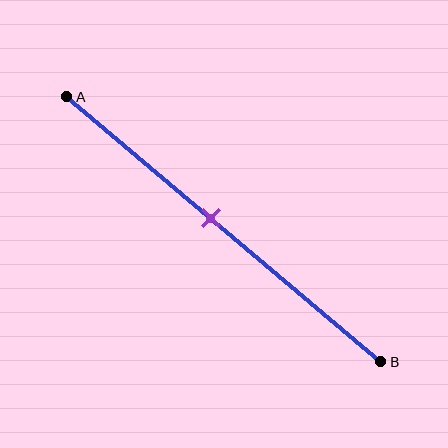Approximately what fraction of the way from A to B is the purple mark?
The purple mark is approximately 45% of the way from A to B.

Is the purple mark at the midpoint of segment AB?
No, the mark is at about 45% from A, not at the 50% midpoint.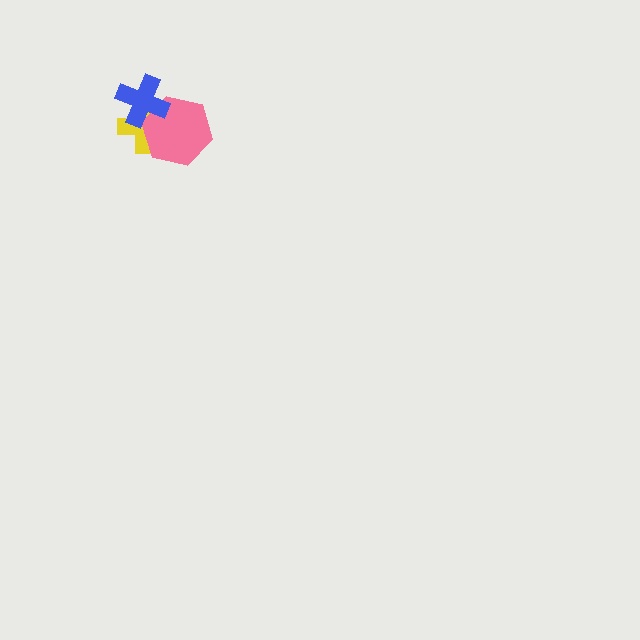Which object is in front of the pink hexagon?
The blue cross is in front of the pink hexagon.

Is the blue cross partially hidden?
No, no other shape covers it.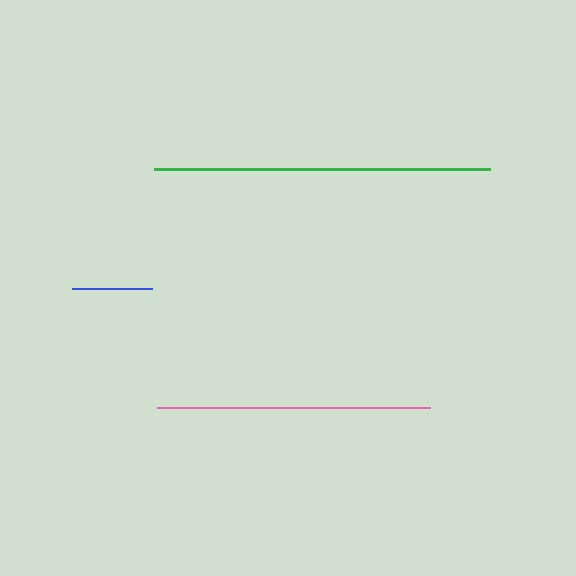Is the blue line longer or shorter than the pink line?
The pink line is longer than the blue line.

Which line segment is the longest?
The green line is the longest at approximately 336 pixels.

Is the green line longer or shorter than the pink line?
The green line is longer than the pink line.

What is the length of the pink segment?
The pink segment is approximately 273 pixels long.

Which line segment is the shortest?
The blue line is the shortest at approximately 80 pixels.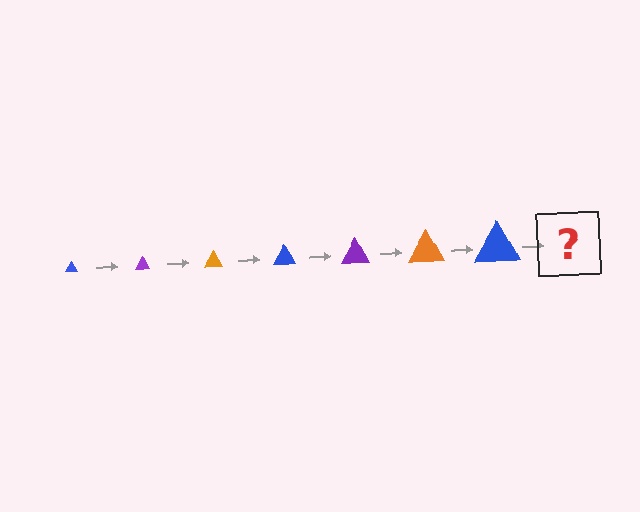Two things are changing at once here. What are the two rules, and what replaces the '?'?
The two rules are that the triangle grows larger each step and the color cycles through blue, purple, and orange. The '?' should be a purple triangle, larger than the previous one.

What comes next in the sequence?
The next element should be a purple triangle, larger than the previous one.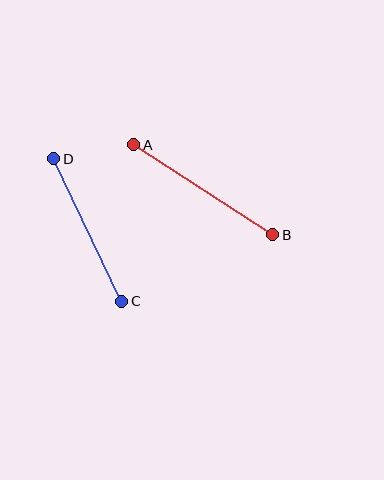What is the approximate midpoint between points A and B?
The midpoint is at approximately (203, 190) pixels.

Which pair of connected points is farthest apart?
Points A and B are farthest apart.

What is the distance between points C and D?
The distance is approximately 158 pixels.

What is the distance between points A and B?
The distance is approximately 166 pixels.